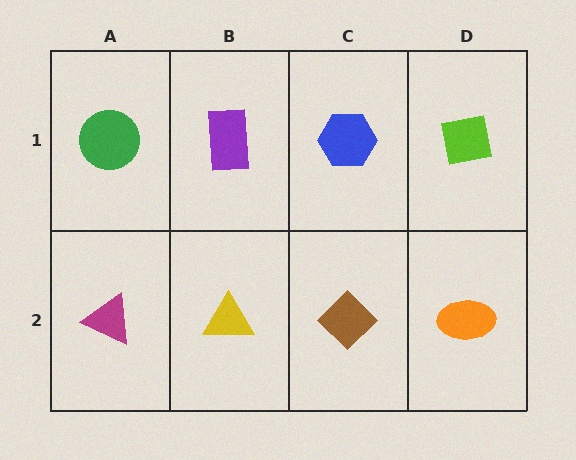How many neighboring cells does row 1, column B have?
3.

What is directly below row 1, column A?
A magenta triangle.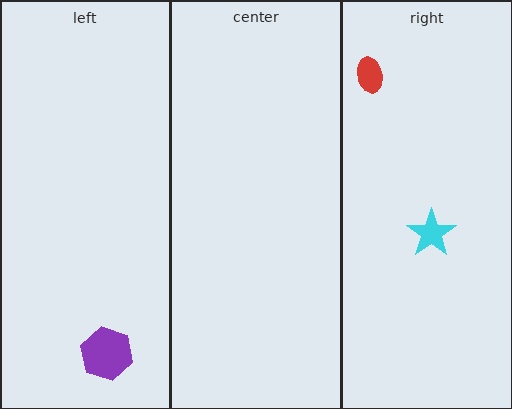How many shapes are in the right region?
2.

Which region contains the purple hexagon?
The left region.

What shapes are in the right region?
The red ellipse, the cyan star.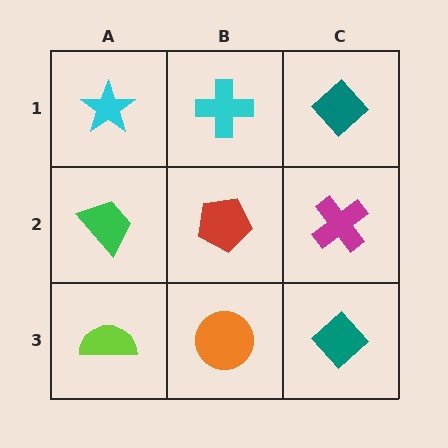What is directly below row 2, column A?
A lime semicircle.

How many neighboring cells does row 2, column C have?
3.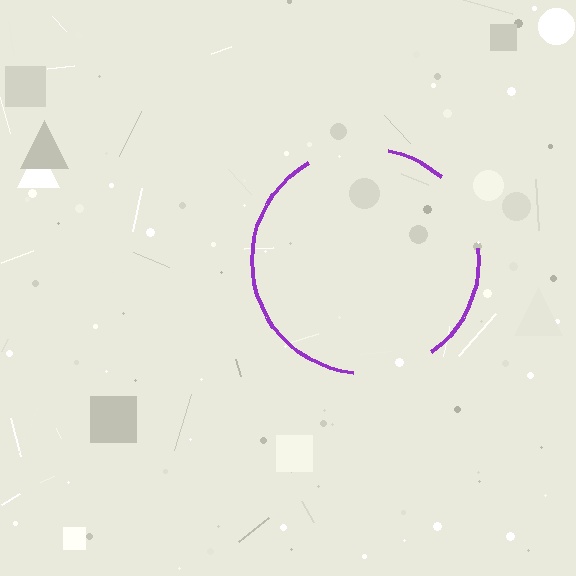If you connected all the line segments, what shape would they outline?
They would outline a circle.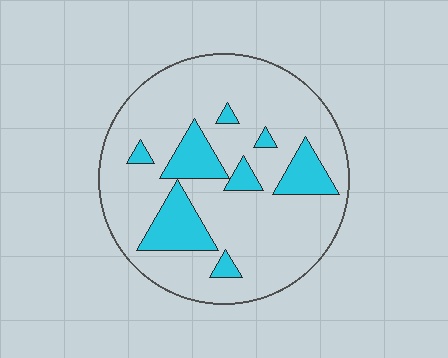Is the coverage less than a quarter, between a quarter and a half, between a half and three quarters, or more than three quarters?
Less than a quarter.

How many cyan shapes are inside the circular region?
8.